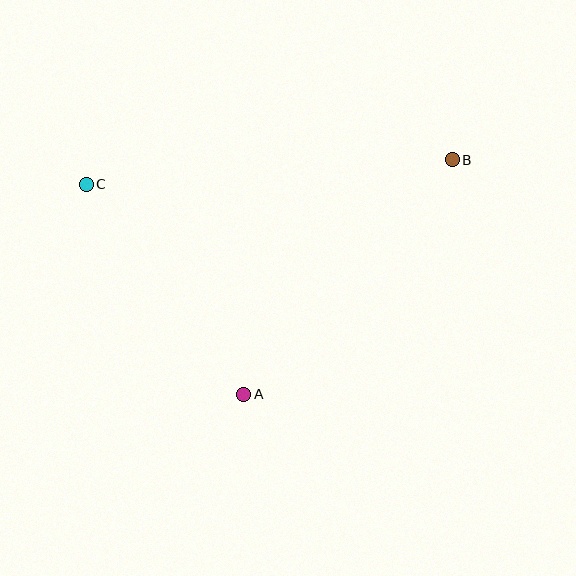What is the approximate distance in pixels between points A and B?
The distance between A and B is approximately 314 pixels.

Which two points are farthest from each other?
Points B and C are farthest from each other.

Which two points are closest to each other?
Points A and C are closest to each other.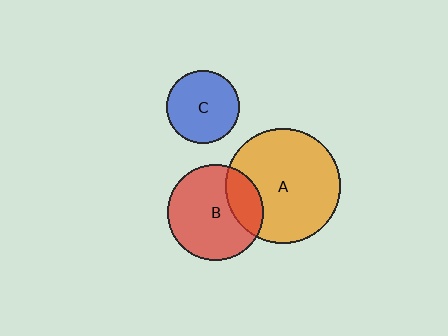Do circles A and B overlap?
Yes.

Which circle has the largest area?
Circle A (orange).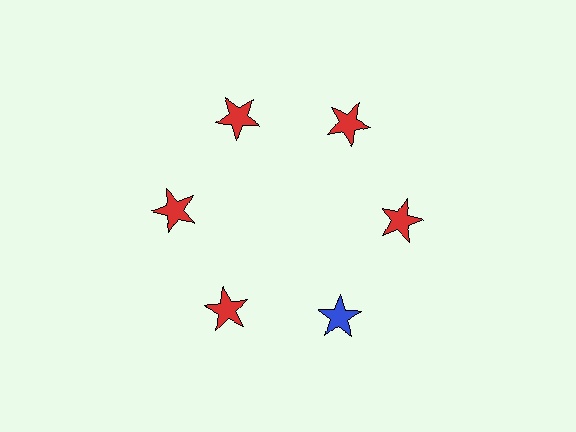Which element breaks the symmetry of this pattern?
The blue star at roughly the 5 o'clock position breaks the symmetry. All other shapes are red stars.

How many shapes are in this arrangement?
There are 6 shapes arranged in a ring pattern.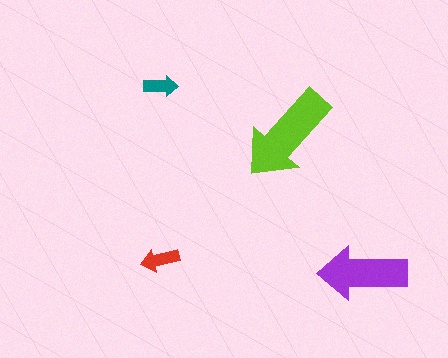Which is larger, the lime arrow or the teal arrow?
The lime one.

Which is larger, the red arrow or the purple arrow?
The purple one.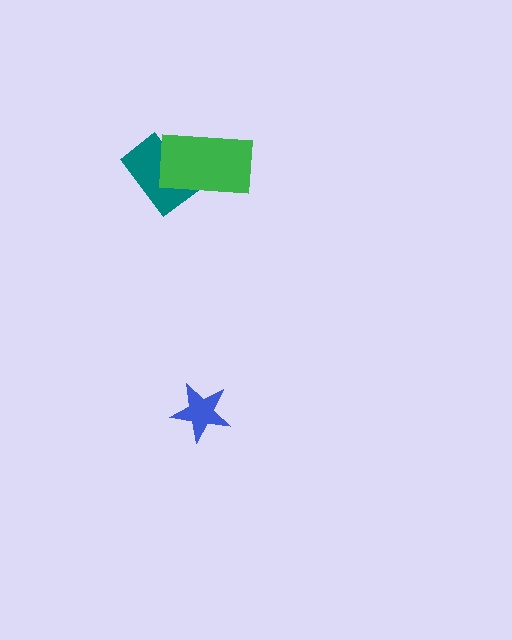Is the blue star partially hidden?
No, no other shape covers it.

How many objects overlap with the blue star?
0 objects overlap with the blue star.